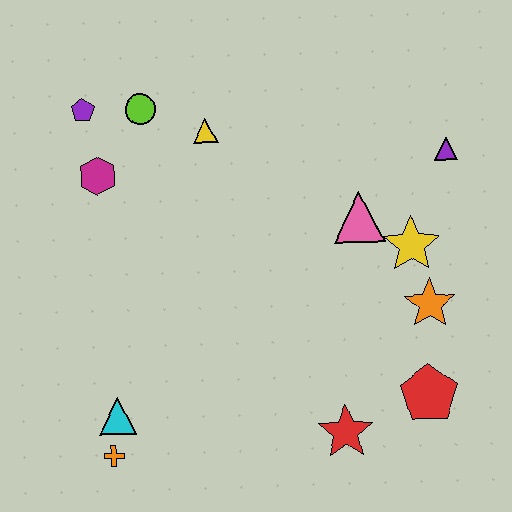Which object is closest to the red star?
The red pentagon is closest to the red star.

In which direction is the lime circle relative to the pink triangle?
The lime circle is to the left of the pink triangle.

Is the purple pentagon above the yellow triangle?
Yes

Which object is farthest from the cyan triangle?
The purple triangle is farthest from the cyan triangle.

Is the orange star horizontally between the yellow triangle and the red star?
No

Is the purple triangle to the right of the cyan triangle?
Yes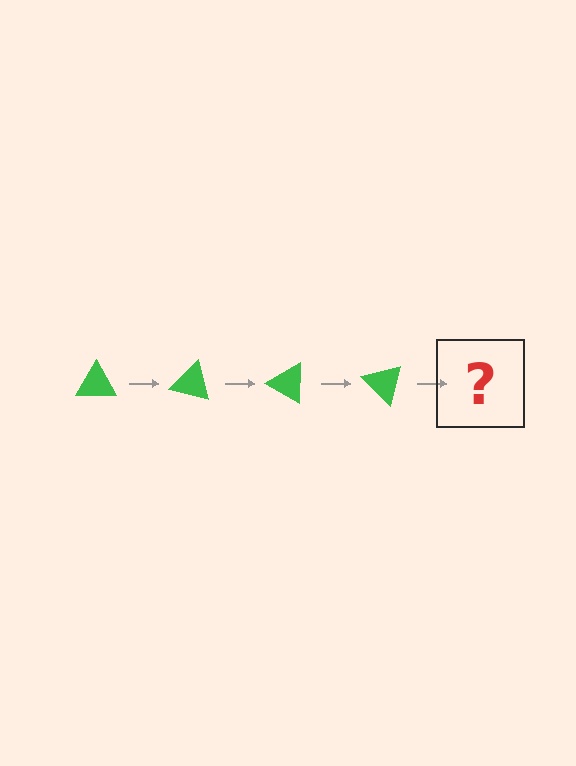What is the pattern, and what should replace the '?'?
The pattern is that the triangle rotates 15 degrees each step. The '?' should be a green triangle rotated 60 degrees.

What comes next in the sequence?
The next element should be a green triangle rotated 60 degrees.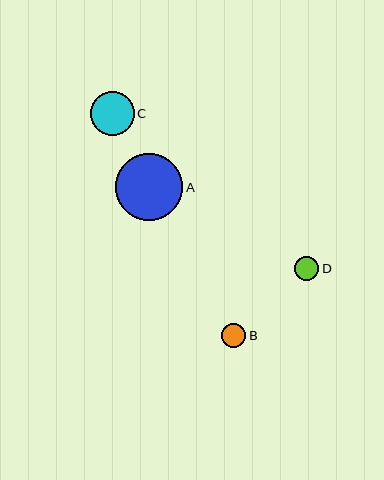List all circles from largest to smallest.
From largest to smallest: A, C, D, B.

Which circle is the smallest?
Circle B is the smallest with a size of approximately 24 pixels.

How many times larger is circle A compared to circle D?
Circle A is approximately 2.8 times the size of circle D.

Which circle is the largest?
Circle A is the largest with a size of approximately 67 pixels.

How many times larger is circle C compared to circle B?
Circle C is approximately 1.8 times the size of circle B.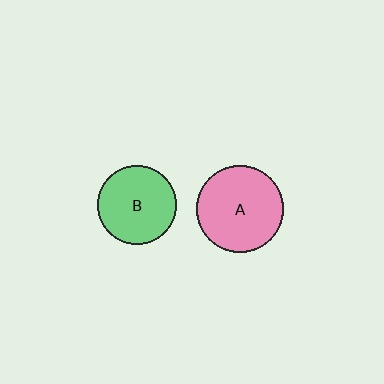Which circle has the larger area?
Circle A (pink).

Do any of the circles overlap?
No, none of the circles overlap.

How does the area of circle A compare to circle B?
Approximately 1.2 times.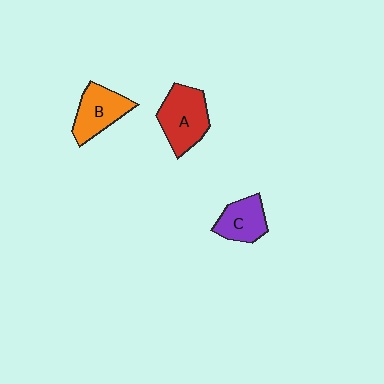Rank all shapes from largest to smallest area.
From largest to smallest: A (red), B (orange), C (purple).